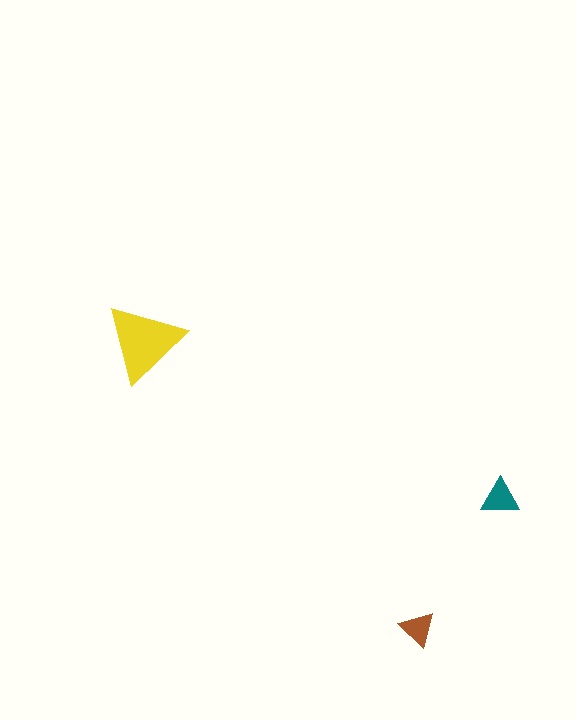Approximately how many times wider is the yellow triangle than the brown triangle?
About 2 times wider.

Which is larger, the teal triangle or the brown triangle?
The teal one.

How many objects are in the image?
There are 3 objects in the image.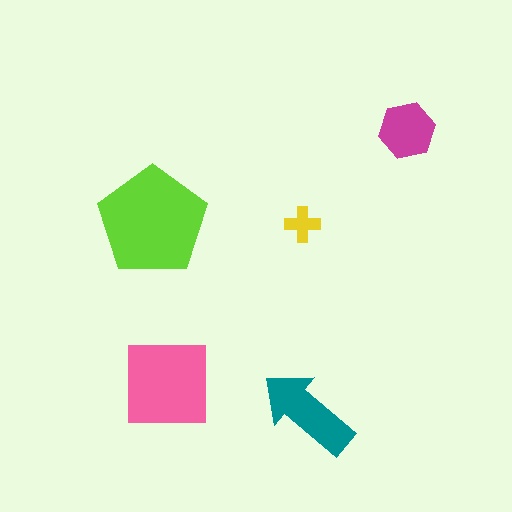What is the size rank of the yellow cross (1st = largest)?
5th.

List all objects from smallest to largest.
The yellow cross, the magenta hexagon, the teal arrow, the pink square, the lime pentagon.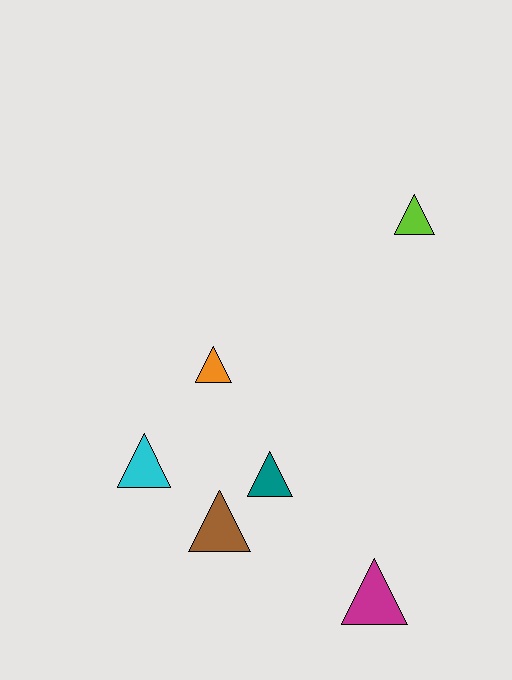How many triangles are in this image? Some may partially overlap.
There are 6 triangles.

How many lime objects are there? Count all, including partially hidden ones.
There is 1 lime object.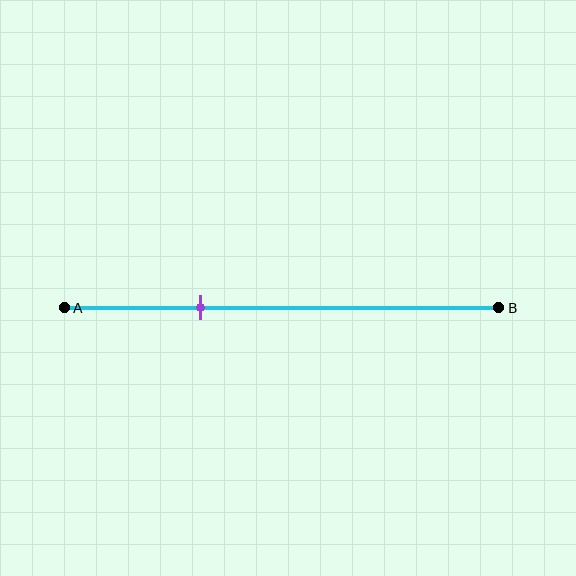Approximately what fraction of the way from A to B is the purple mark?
The purple mark is approximately 30% of the way from A to B.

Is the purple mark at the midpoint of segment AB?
No, the mark is at about 30% from A, not at the 50% midpoint.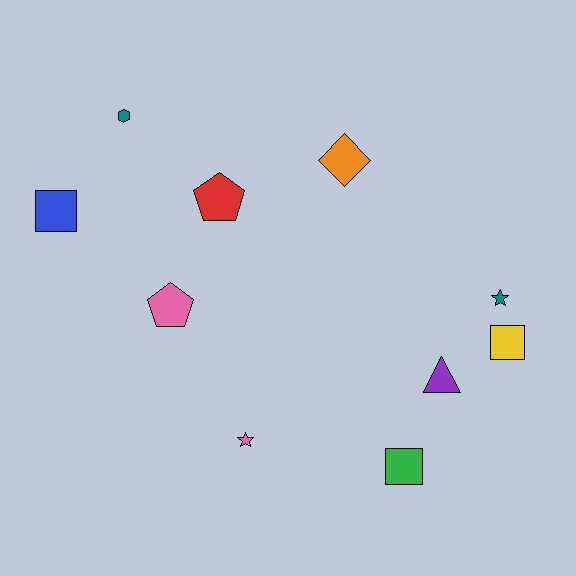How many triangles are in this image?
There is 1 triangle.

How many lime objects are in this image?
There are no lime objects.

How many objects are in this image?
There are 10 objects.